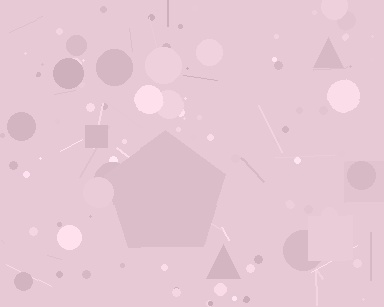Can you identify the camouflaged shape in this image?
The camouflaged shape is a pentagon.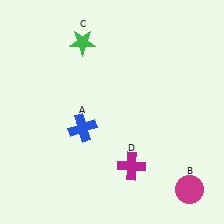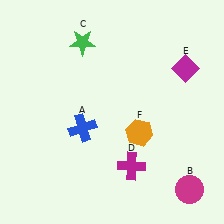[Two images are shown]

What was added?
A magenta diamond (E), an orange hexagon (F) were added in Image 2.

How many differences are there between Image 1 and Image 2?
There are 2 differences between the two images.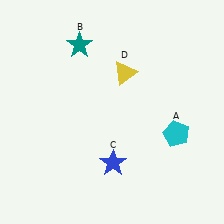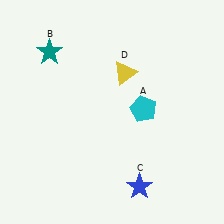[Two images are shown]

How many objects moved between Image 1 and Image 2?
3 objects moved between the two images.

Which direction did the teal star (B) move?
The teal star (B) moved left.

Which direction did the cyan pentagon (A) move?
The cyan pentagon (A) moved left.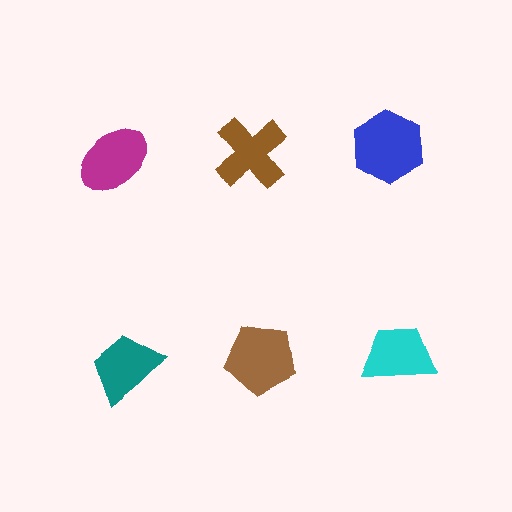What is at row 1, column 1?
A magenta ellipse.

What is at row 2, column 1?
A teal trapezoid.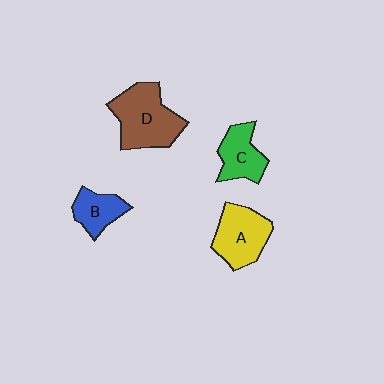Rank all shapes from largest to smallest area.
From largest to smallest: D (brown), A (yellow), C (green), B (blue).